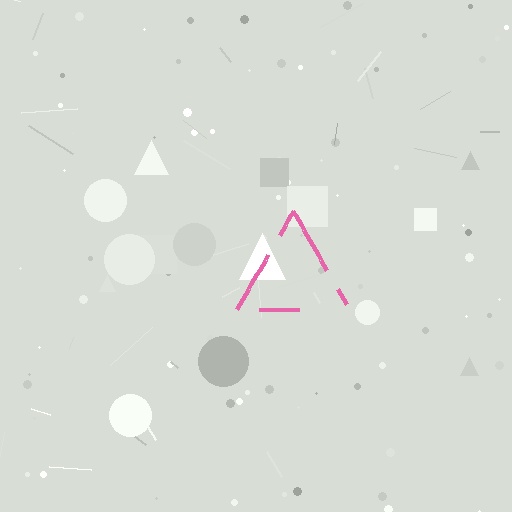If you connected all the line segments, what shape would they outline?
They would outline a triangle.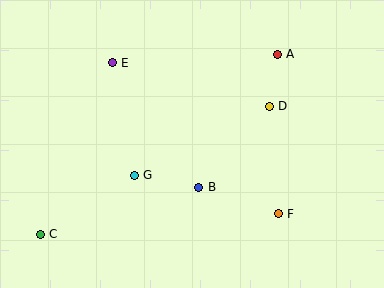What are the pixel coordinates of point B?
Point B is at (199, 187).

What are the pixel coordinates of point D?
Point D is at (269, 106).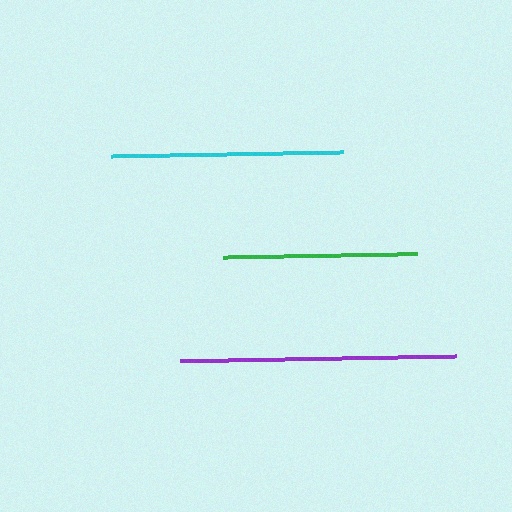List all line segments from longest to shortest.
From longest to shortest: purple, cyan, green.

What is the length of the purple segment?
The purple segment is approximately 276 pixels long.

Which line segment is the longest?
The purple line is the longest at approximately 276 pixels.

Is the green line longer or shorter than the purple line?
The purple line is longer than the green line.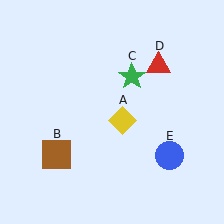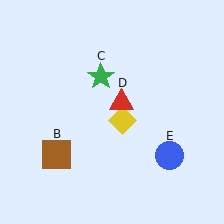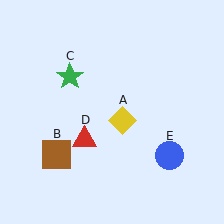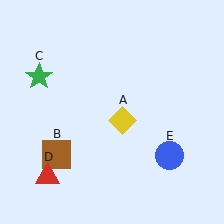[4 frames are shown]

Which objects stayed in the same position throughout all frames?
Yellow diamond (object A) and brown square (object B) and blue circle (object E) remained stationary.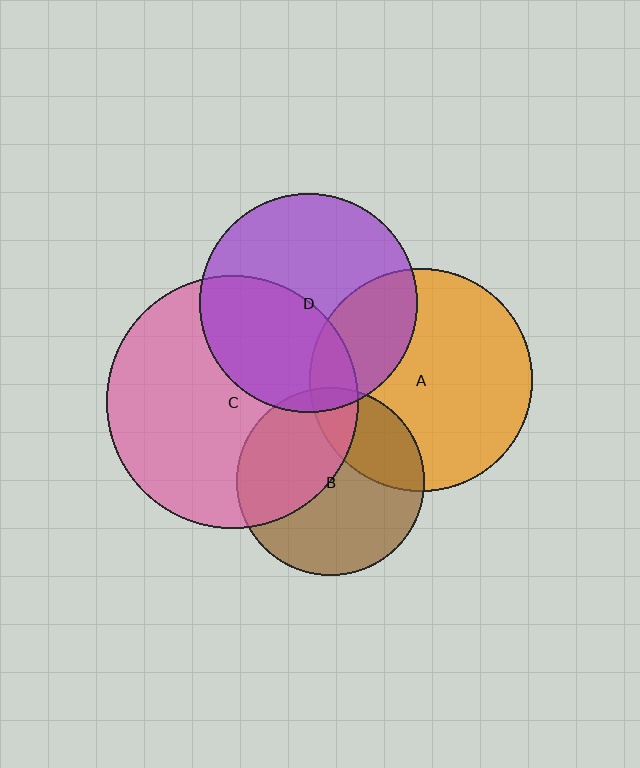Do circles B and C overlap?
Yes.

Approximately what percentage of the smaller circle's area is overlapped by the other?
Approximately 40%.